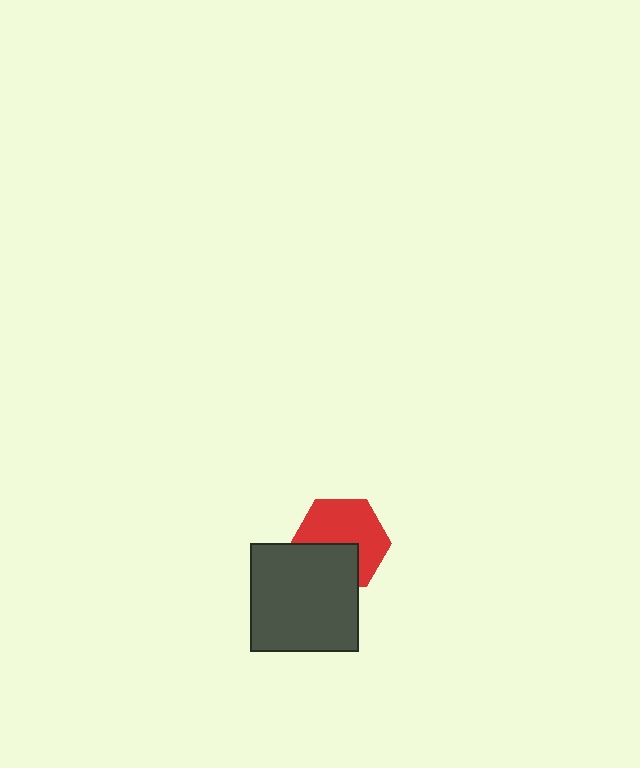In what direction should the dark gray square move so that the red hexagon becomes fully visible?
The dark gray square should move down. That is the shortest direction to clear the overlap and leave the red hexagon fully visible.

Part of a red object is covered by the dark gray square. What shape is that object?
It is a hexagon.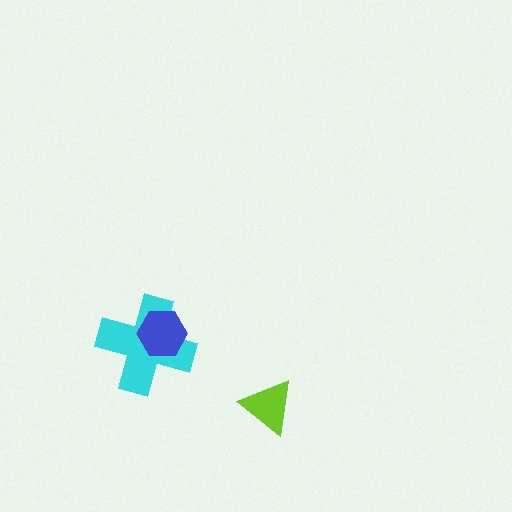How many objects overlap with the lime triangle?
0 objects overlap with the lime triangle.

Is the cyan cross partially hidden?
Yes, it is partially covered by another shape.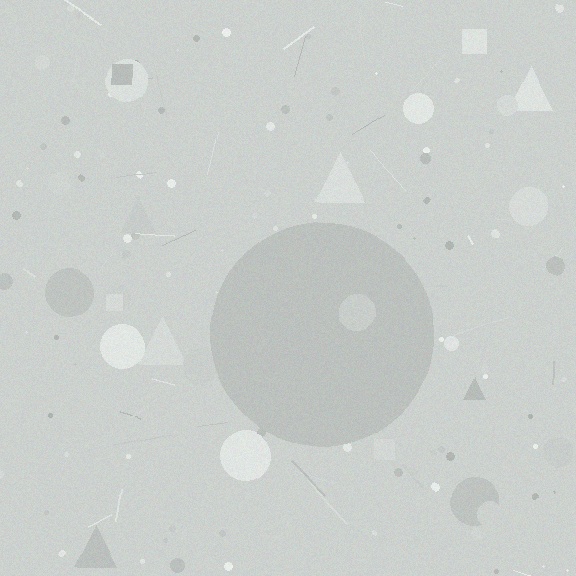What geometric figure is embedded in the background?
A circle is embedded in the background.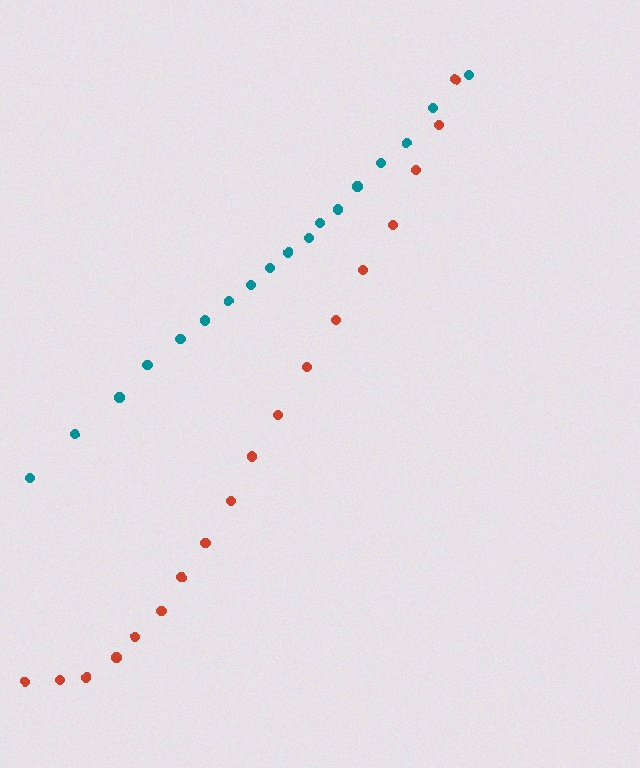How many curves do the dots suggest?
There are 2 distinct paths.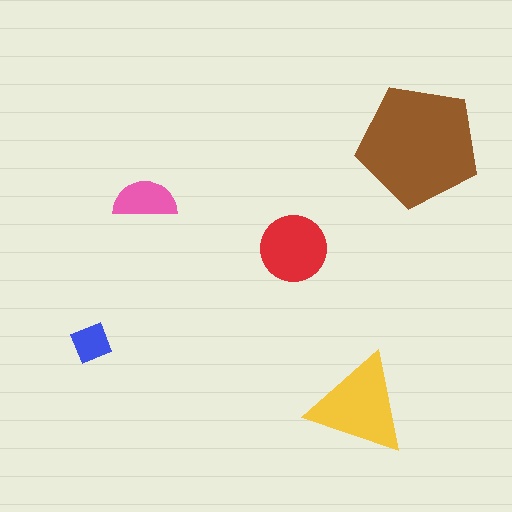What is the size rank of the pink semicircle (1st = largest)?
4th.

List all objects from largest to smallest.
The brown pentagon, the yellow triangle, the red circle, the pink semicircle, the blue square.